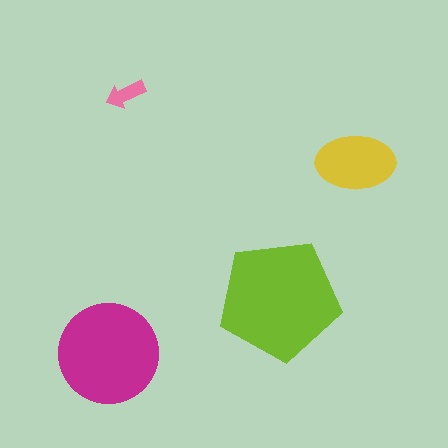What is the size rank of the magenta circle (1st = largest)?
2nd.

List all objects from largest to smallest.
The lime pentagon, the magenta circle, the yellow ellipse, the pink arrow.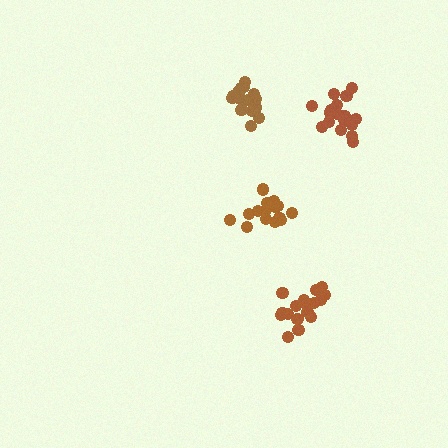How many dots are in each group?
Group 1: 17 dots, Group 2: 19 dots, Group 3: 15 dots, Group 4: 18 dots (69 total).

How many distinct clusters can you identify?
There are 4 distinct clusters.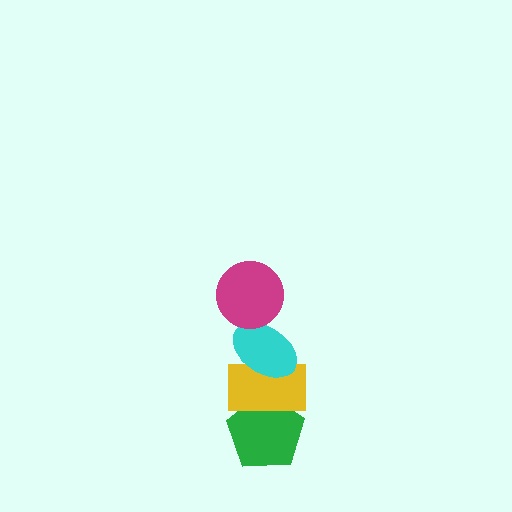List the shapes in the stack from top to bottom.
From top to bottom: the magenta circle, the cyan ellipse, the yellow rectangle, the green pentagon.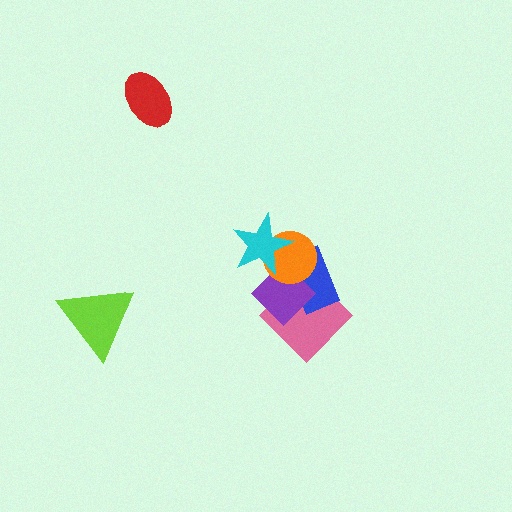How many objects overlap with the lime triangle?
0 objects overlap with the lime triangle.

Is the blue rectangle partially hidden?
Yes, it is partially covered by another shape.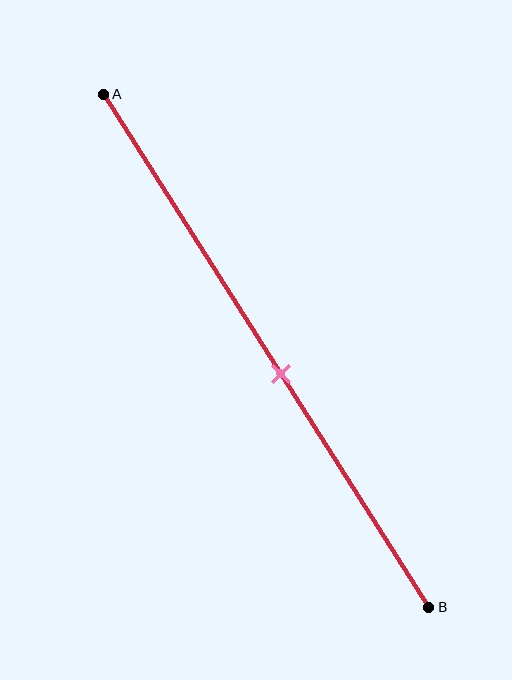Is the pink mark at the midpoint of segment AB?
No, the mark is at about 55% from A, not at the 50% midpoint.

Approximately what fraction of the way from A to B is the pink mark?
The pink mark is approximately 55% of the way from A to B.